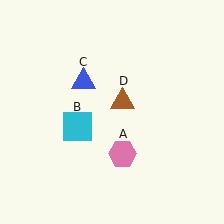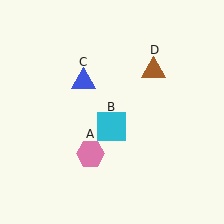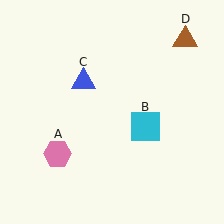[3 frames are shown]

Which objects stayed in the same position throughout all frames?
Blue triangle (object C) remained stationary.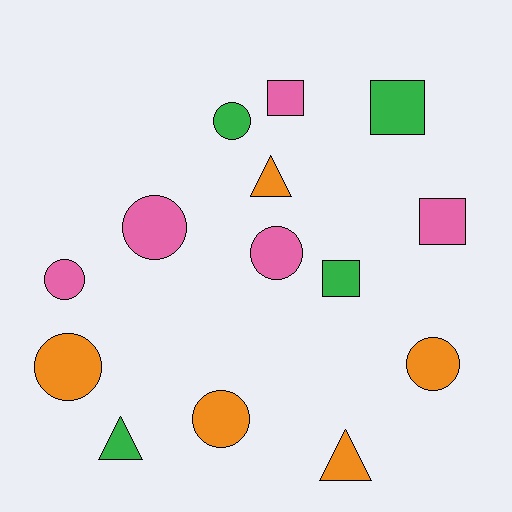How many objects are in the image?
There are 14 objects.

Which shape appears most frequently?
Circle, with 7 objects.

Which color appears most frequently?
Pink, with 5 objects.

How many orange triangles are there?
There are 2 orange triangles.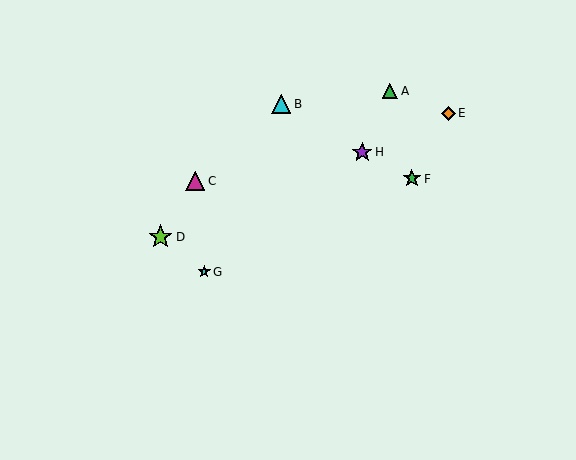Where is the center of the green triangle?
The center of the green triangle is at (390, 91).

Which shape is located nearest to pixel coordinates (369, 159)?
The purple star (labeled H) at (362, 152) is nearest to that location.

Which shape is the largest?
The lime star (labeled D) is the largest.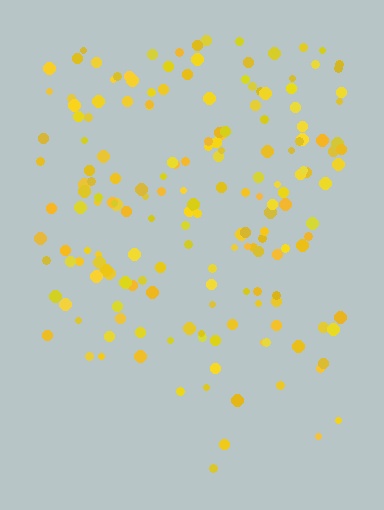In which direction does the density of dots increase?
From bottom to top, with the top side densest.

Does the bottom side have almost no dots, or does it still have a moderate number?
Still a moderate number, just noticeably fewer than the top.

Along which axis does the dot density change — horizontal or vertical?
Vertical.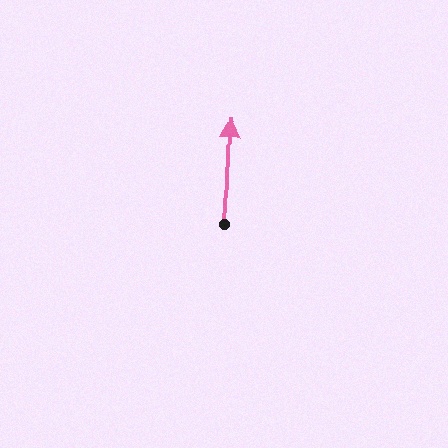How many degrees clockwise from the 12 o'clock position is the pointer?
Approximately 1 degrees.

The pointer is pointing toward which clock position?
Roughly 12 o'clock.